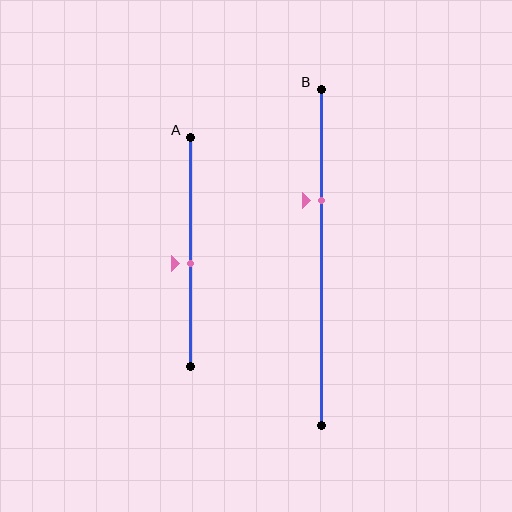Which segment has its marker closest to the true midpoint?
Segment A has its marker closest to the true midpoint.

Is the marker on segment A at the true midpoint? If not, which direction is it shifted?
No, the marker on segment A is shifted downward by about 5% of the segment length.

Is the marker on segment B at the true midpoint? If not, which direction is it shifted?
No, the marker on segment B is shifted upward by about 17% of the segment length.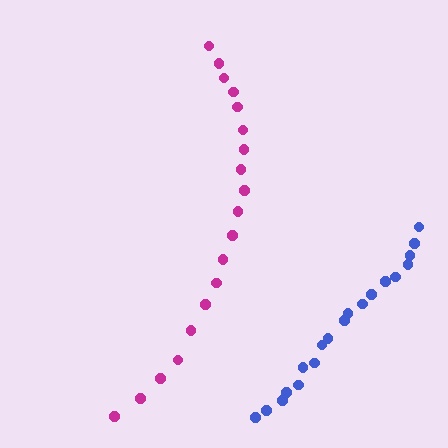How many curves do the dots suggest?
There are 2 distinct paths.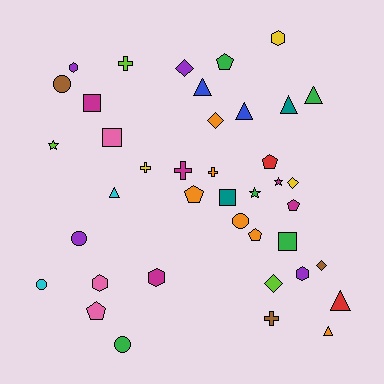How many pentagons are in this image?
There are 6 pentagons.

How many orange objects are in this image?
There are 6 orange objects.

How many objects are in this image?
There are 40 objects.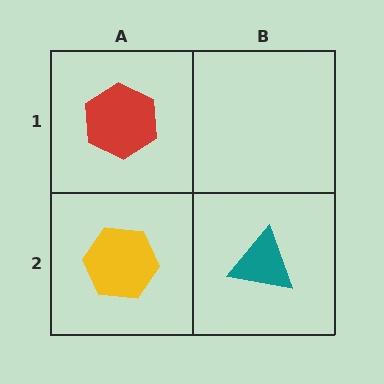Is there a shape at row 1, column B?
No, that cell is empty.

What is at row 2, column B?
A teal triangle.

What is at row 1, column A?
A red hexagon.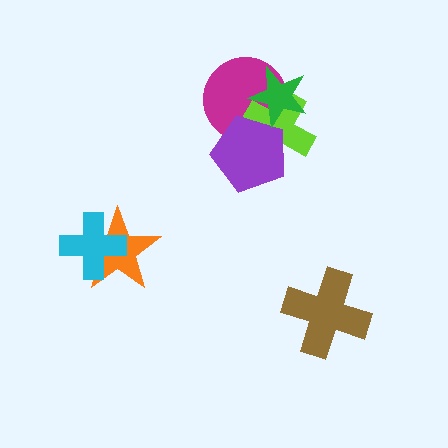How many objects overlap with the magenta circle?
3 objects overlap with the magenta circle.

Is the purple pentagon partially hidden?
Yes, it is partially covered by another shape.